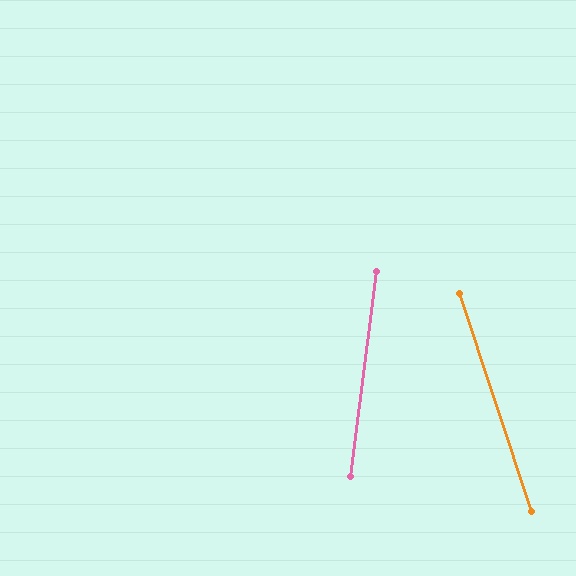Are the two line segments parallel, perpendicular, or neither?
Neither parallel nor perpendicular — they differ by about 26°.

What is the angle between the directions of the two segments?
Approximately 26 degrees.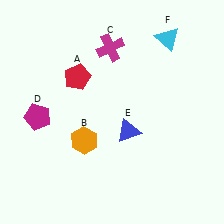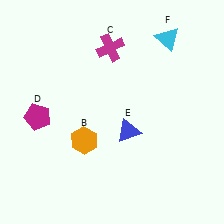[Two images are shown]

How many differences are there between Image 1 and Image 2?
There is 1 difference between the two images.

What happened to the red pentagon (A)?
The red pentagon (A) was removed in Image 2. It was in the top-left area of Image 1.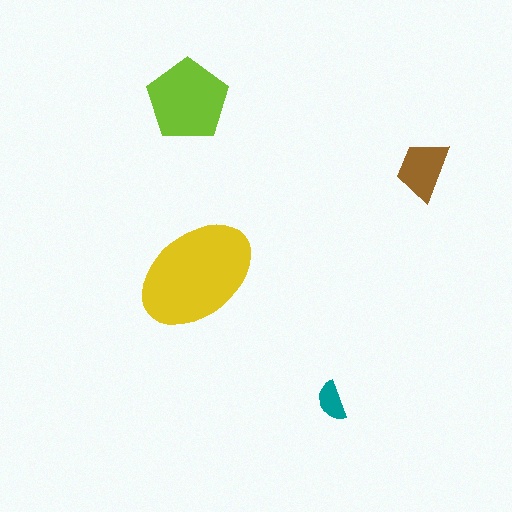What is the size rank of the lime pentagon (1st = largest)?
2nd.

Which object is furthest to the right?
The brown trapezoid is rightmost.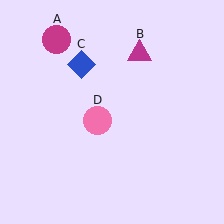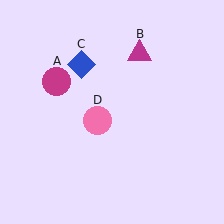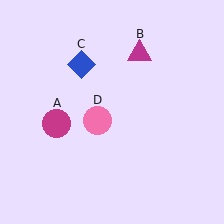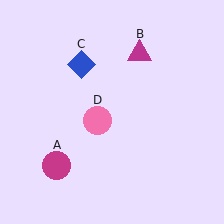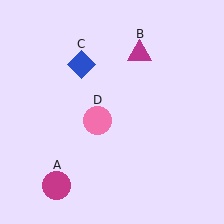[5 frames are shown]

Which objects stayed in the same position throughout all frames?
Magenta triangle (object B) and blue diamond (object C) and pink circle (object D) remained stationary.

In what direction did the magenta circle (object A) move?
The magenta circle (object A) moved down.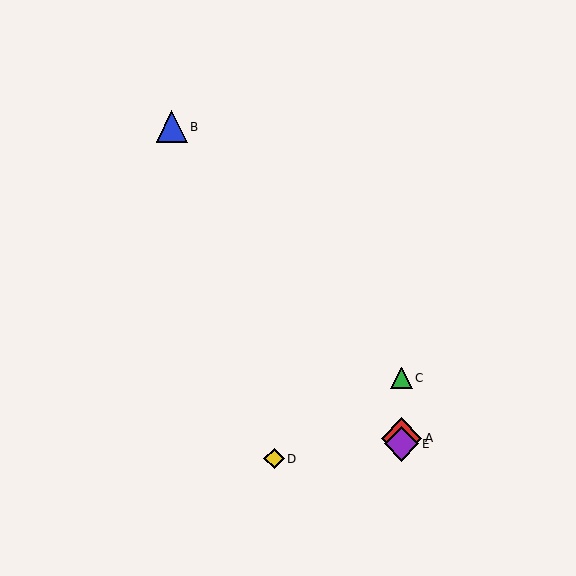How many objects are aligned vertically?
3 objects (A, C, E) are aligned vertically.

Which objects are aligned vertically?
Objects A, C, E are aligned vertically.